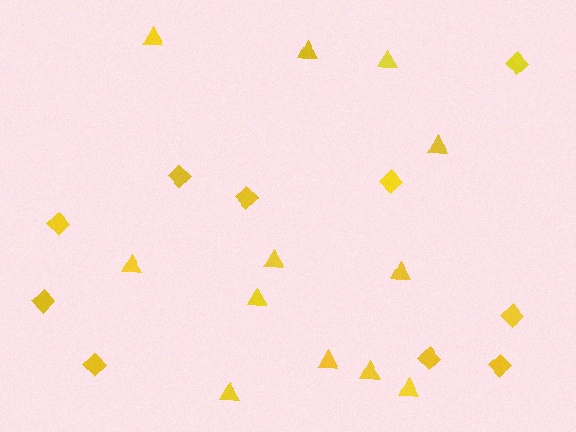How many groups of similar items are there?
There are 2 groups: one group of diamonds (10) and one group of triangles (12).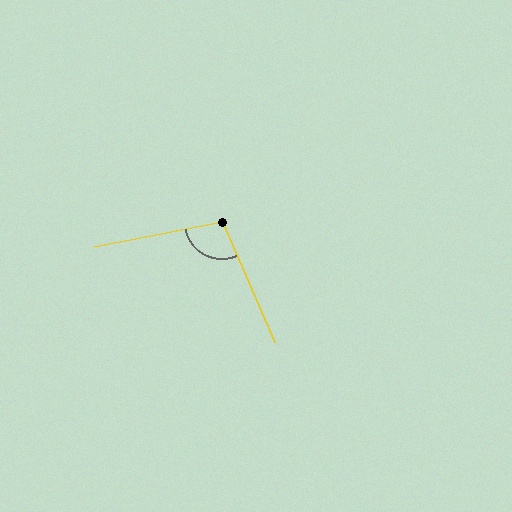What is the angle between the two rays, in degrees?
Approximately 102 degrees.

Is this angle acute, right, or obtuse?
It is obtuse.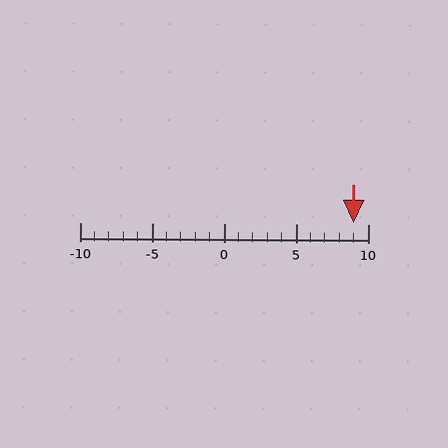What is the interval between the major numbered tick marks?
The major tick marks are spaced 5 units apart.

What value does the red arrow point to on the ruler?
The red arrow points to approximately 9.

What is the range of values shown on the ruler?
The ruler shows values from -10 to 10.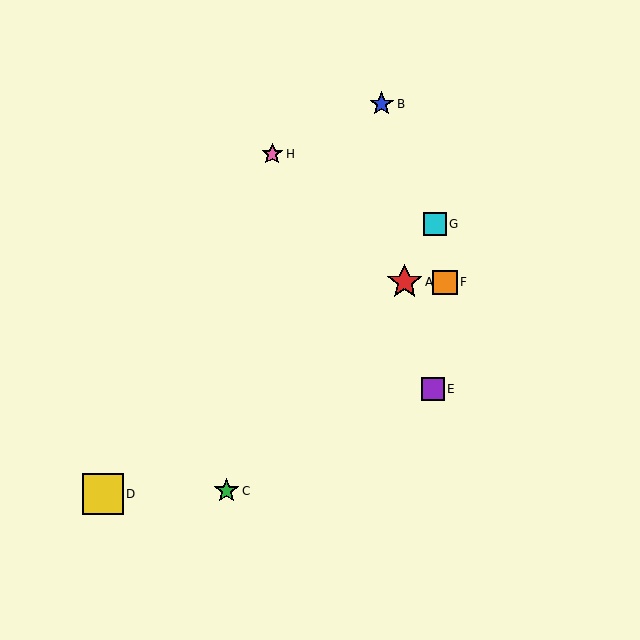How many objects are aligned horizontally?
2 objects (A, F) are aligned horizontally.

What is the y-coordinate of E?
Object E is at y≈389.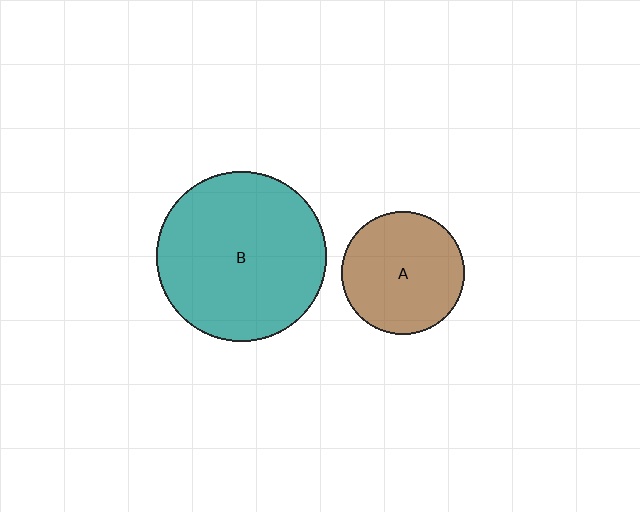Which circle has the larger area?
Circle B (teal).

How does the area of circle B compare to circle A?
Approximately 1.9 times.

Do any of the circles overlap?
No, none of the circles overlap.